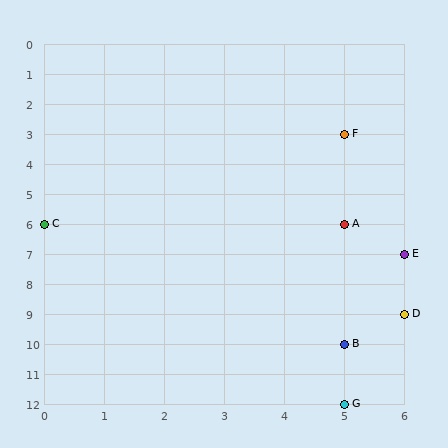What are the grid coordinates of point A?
Point A is at grid coordinates (5, 6).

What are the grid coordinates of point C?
Point C is at grid coordinates (0, 6).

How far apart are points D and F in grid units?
Points D and F are 1 column and 6 rows apart (about 6.1 grid units diagonally).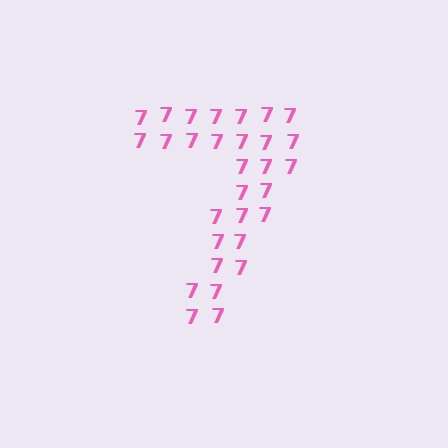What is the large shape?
The large shape is the digit 7.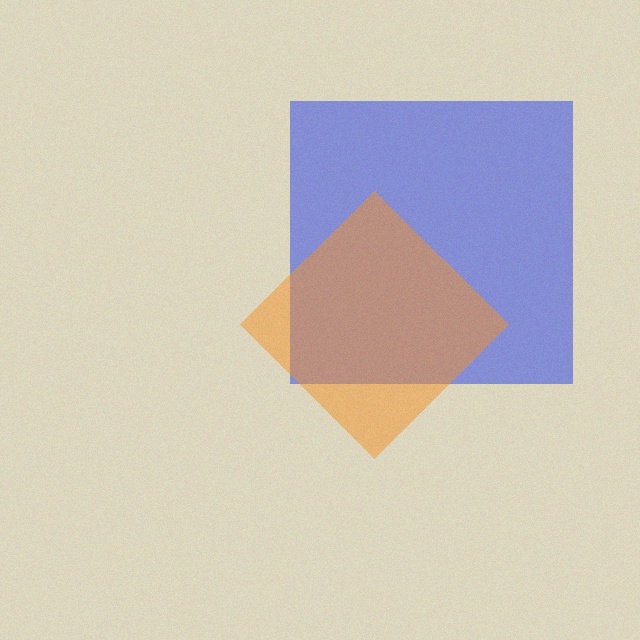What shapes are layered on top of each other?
The layered shapes are: a blue square, an orange diamond.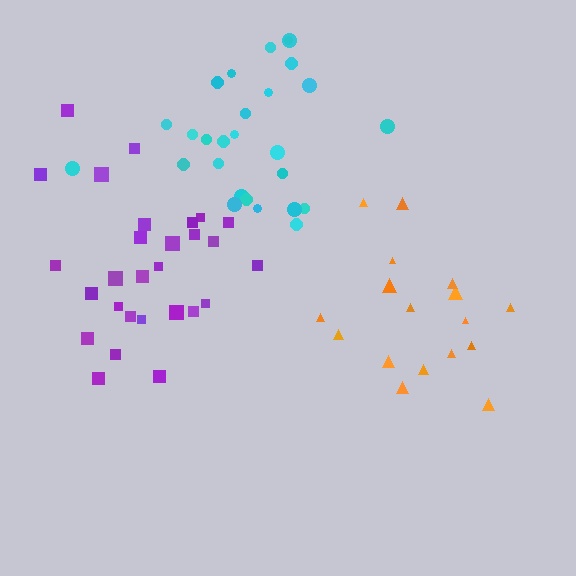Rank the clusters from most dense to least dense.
cyan, purple, orange.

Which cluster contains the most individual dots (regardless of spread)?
Purple (28).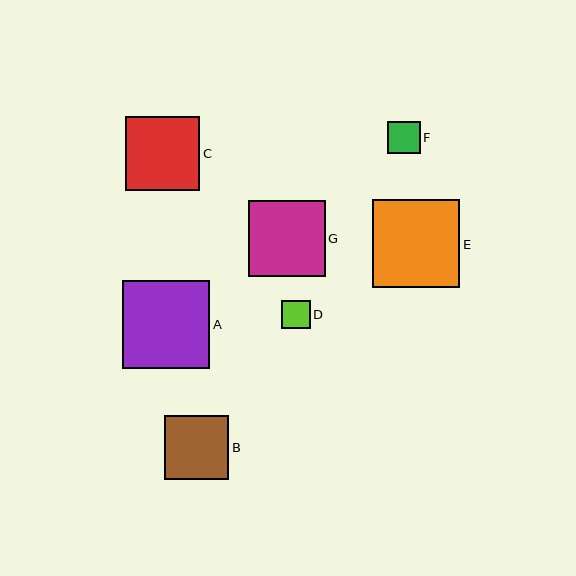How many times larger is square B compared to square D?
Square B is approximately 2.2 times the size of square D.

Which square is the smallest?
Square D is the smallest with a size of approximately 29 pixels.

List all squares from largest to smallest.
From largest to smallest: A, E, G, C, B, F, D.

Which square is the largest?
Square A is the largest with a size of approximately 88 pixels.